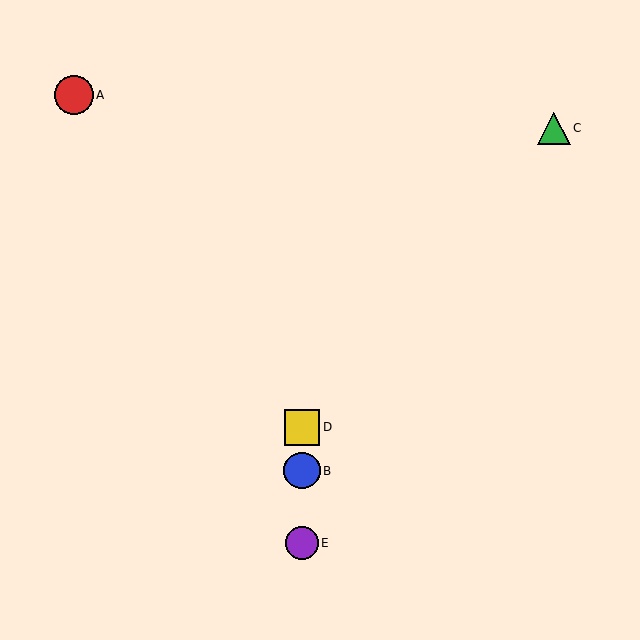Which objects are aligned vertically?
Objects B, D, E are aligned vertically.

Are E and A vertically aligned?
No, E is at x≈302 and A is at x≈74.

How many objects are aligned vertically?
3 objects (B, D, E) are aligned vertically.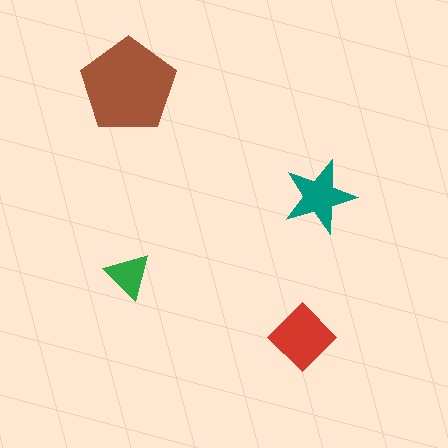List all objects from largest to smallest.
The brown pentagon, the red diamond, the teal star, the green triangle.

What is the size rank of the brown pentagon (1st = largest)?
1st.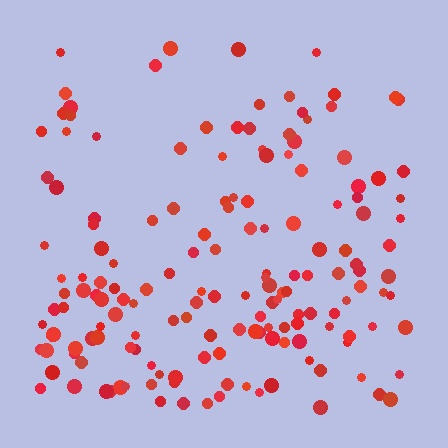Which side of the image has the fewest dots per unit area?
The top.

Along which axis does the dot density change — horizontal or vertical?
Vertical.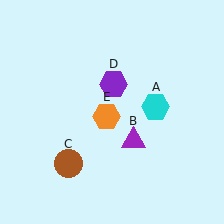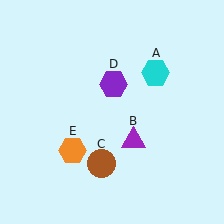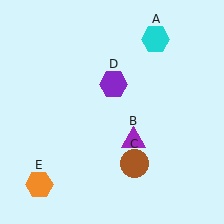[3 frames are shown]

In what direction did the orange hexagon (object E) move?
The orange hexagon (object E) moved down and to the left.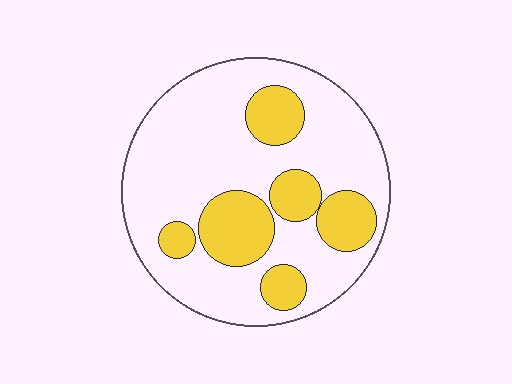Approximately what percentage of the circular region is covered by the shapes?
Approximately 25%.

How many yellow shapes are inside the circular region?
6.